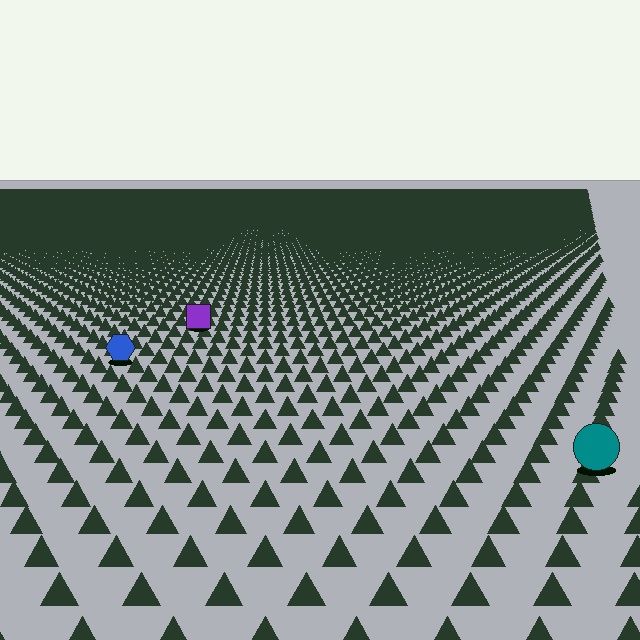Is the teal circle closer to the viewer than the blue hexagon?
Yes. The teal circle is closer — you can tell from the texture gradient: the ground texture is coarser near it.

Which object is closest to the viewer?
The teal circle is closest. The texture marks near it are larger and more spread out.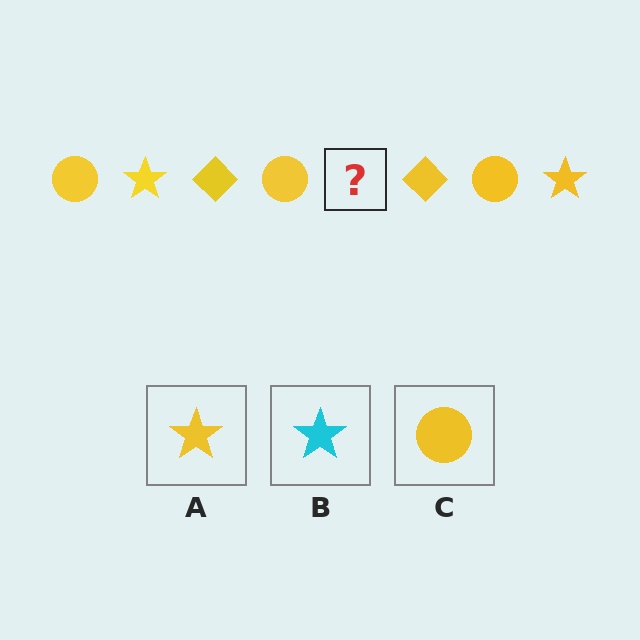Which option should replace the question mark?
Option A.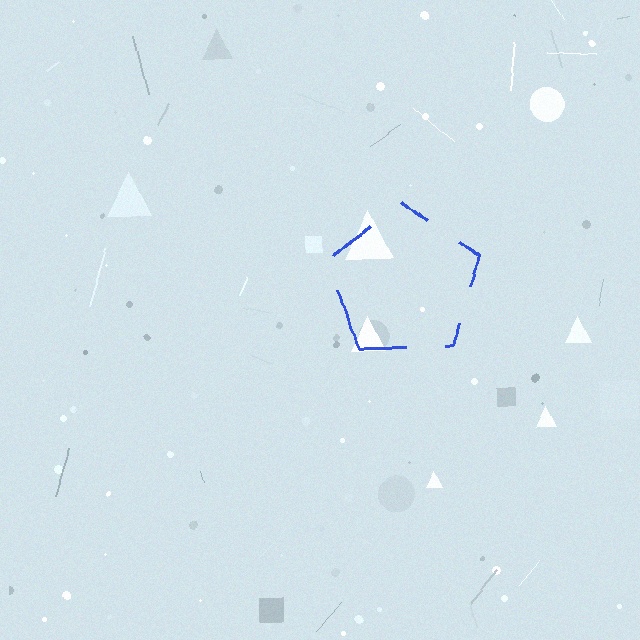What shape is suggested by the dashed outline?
The dashed outline suggests a pentagon.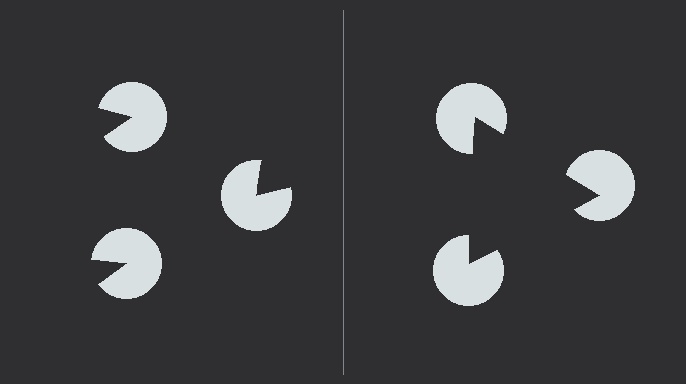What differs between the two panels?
The pac-man discs are positioned identically on both sides; only the wedge orientations differ. On the right they align to a triangle; on the left they are misaligned.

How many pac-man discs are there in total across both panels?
6 — 3 on each side.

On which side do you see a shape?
An illusory triangle appears on the right side. On the left side the wedge cuts are rotated, so no coherent shape forms.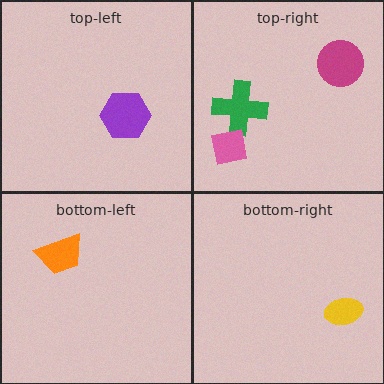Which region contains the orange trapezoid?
The bottom-left region.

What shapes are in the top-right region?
The green cross, the magenta circle, the pink square.